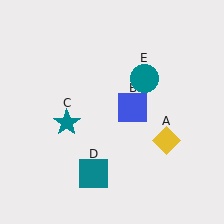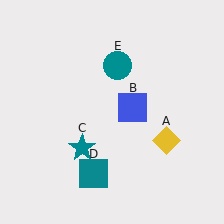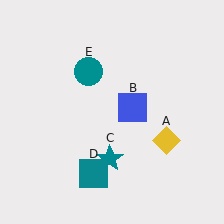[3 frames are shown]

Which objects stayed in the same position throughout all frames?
Yellow diamond (object A) and blue square (object B) and teal square (object D) remained stationary.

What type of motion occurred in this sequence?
The teal star (object C), teal circle (object E) rotated counterclockwise around the center of the scene.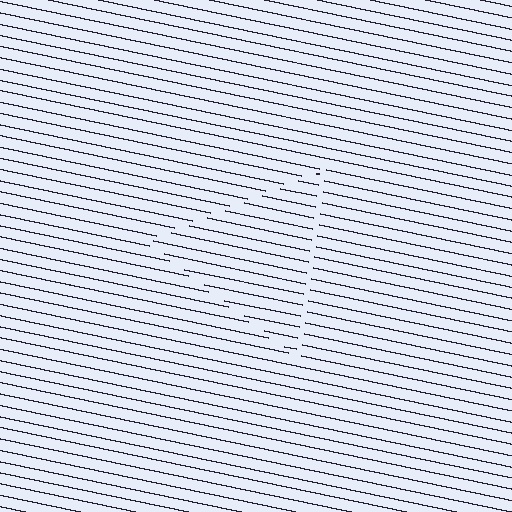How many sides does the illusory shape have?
3 sides — the line-ends trace a triangle.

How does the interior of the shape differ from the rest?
The interior of the shape contains the same grating, shifted by half a period — the contour is defined by the phase discontinuity where line-ends from the inner and outer gratings abut.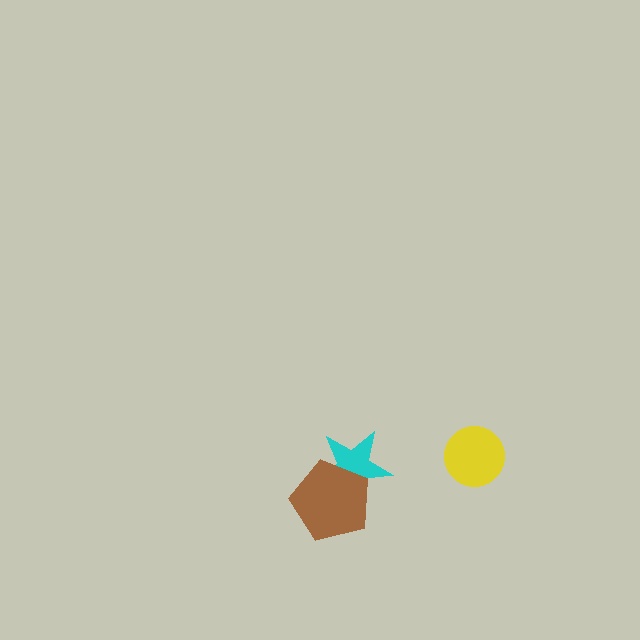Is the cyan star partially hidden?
Yes, it is partially covered by another shape.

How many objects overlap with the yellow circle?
0 objects overlap with the yellow circle.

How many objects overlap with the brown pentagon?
1 object overlaps with the brown pentagon.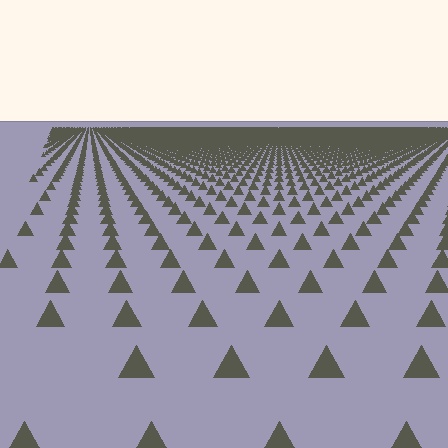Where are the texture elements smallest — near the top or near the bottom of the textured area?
Near the top.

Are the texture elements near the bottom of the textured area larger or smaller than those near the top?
Larger. Near the bottom, elements are closer to the viewer and appear at a bigger on-screen size.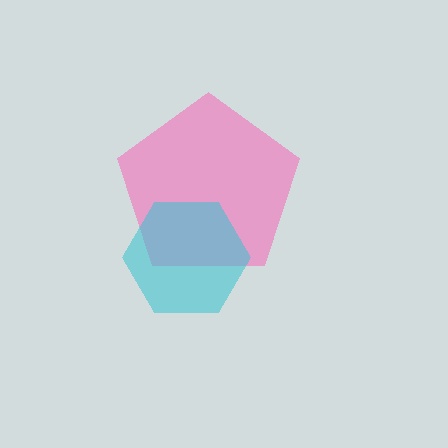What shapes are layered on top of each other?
The layered shapes are: a pink pentagon, a cyan hexagon.